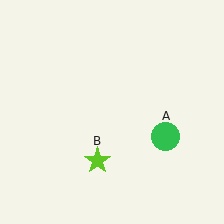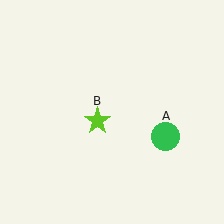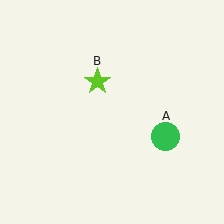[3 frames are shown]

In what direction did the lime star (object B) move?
The lime star (object B) moved up.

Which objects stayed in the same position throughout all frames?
Green circle (object A) remained stationary.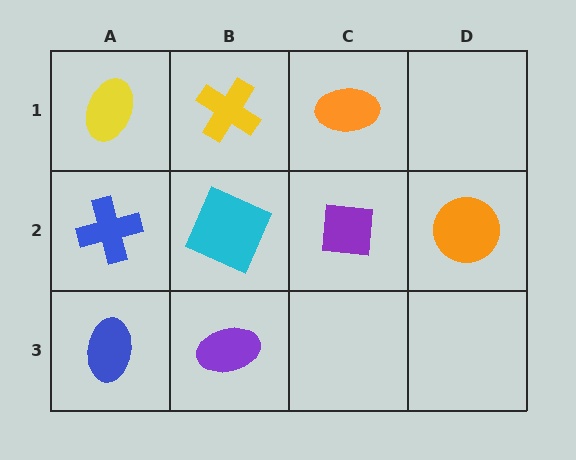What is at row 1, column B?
A yellow cross.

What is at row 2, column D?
An orange circle.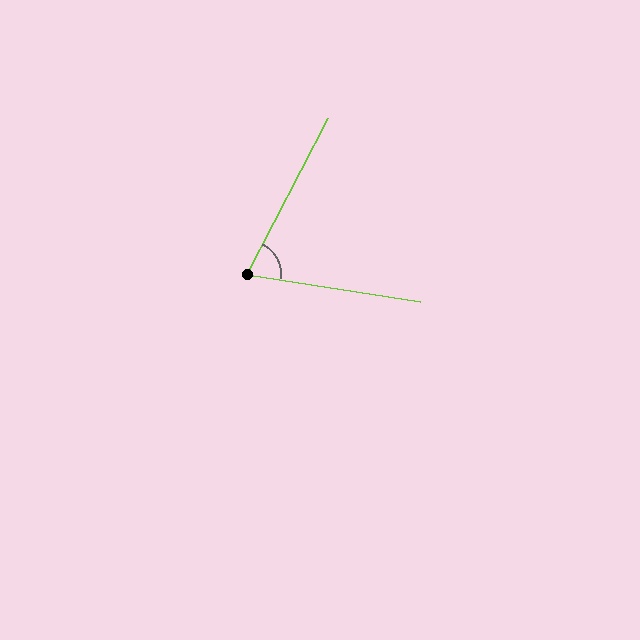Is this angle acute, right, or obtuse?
It is acute.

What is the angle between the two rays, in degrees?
Approximately 72 degrees.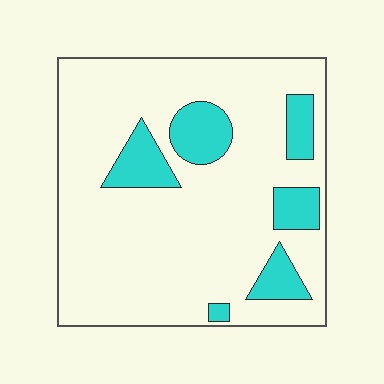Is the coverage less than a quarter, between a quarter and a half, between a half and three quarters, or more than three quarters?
Less than a quarter.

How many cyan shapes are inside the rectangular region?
6.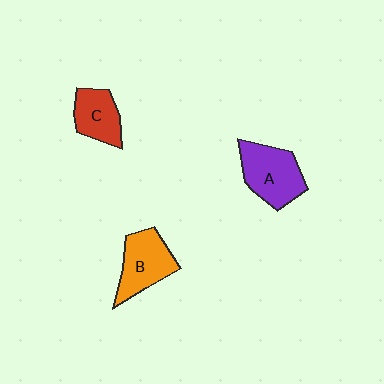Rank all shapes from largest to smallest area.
From largest to smallest: A (purple), B (orange), C (red).